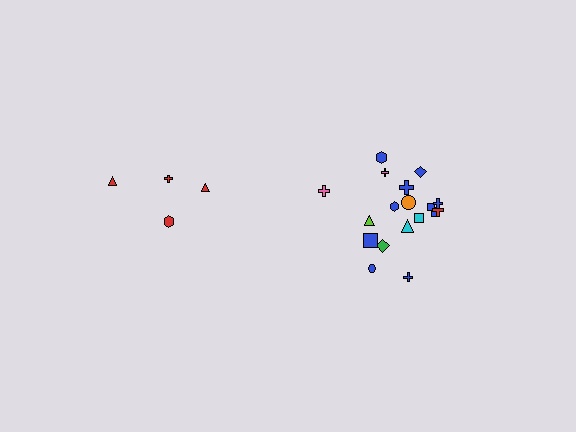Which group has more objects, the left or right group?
The right group.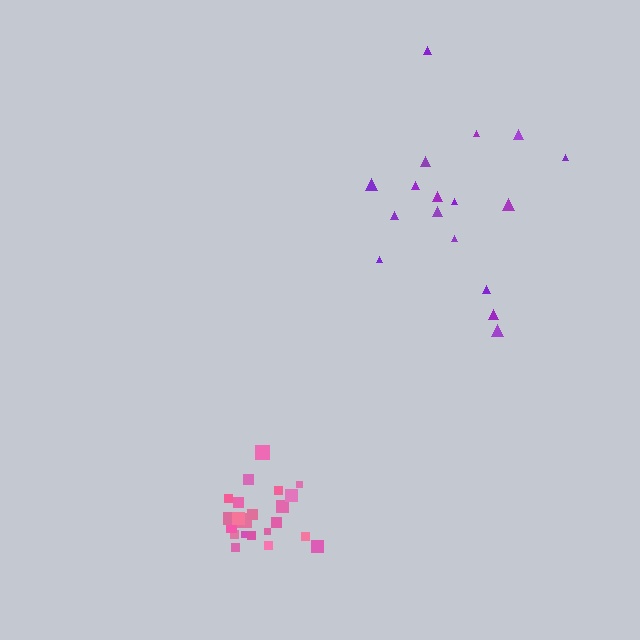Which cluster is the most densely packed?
Pink.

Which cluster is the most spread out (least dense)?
Purple.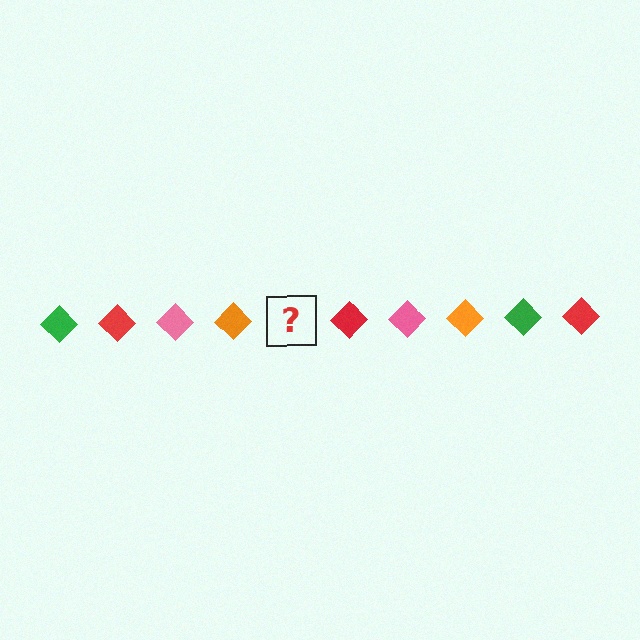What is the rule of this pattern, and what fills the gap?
The rule is that the pattern cycles through green, red, pink, orange diamonds. The gap should be filled with a green diamond.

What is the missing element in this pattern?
The missing element is a green diamond.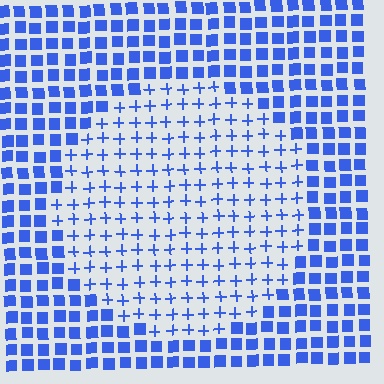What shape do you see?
I see a circle.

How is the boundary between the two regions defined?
The boundary is defined by a change in element shape: plus signs inside vs. squares outside. All elements share the same color and spacing.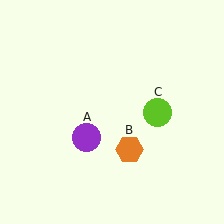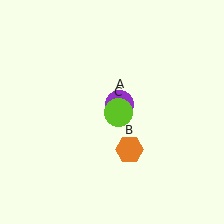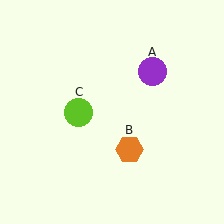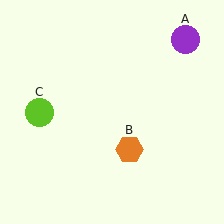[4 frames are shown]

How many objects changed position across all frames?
2 objects changed position: purple circle (object A), lime circle (object C).